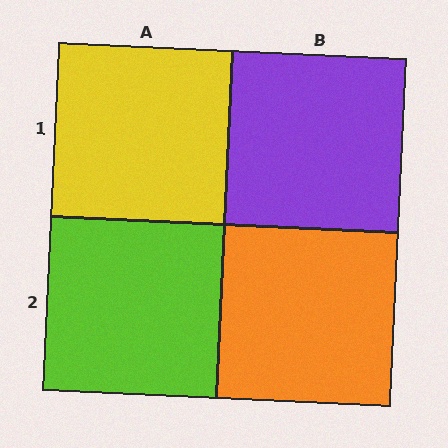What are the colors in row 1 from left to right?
Yellow, purple.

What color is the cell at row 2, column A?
Lime.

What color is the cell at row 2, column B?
Orange.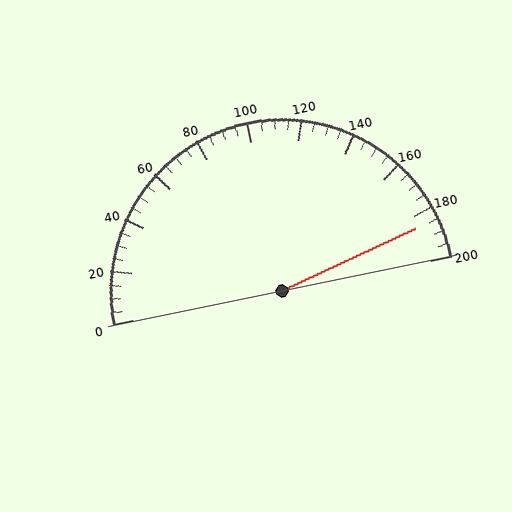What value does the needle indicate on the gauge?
The needle indicates approximately 185.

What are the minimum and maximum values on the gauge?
The gauge ranges from 0 to 200.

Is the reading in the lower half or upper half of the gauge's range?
The reading is in the upper half of the range (0 to 200).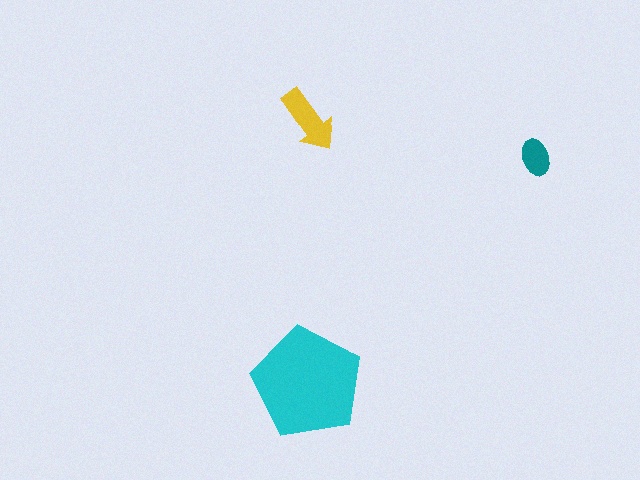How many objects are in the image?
There are 3 objects in the image.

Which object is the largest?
The cyan pentagon.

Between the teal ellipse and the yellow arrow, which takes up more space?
The yellow arrow.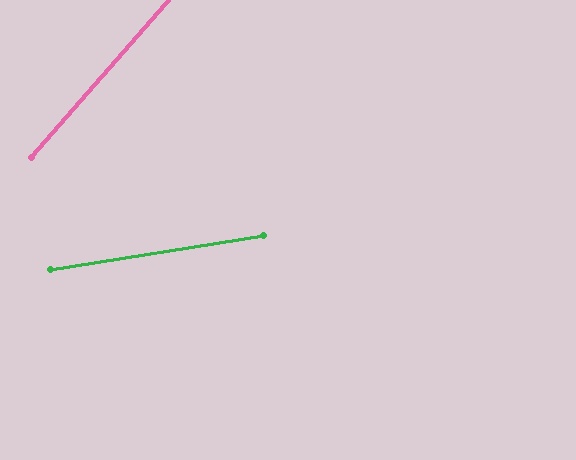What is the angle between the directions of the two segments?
Approximately 40 degrees.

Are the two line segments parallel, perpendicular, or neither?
Neither parallel nor perpendicular — they differ by about 40°.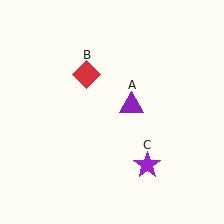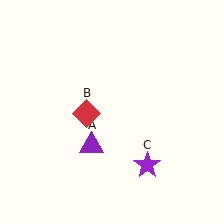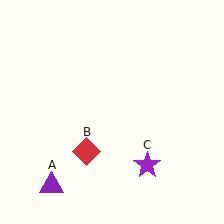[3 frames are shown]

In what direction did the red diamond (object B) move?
The red diamond (object B) moved down.